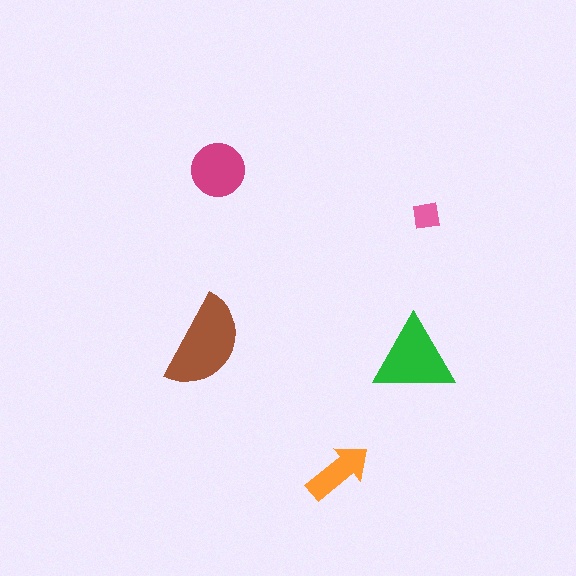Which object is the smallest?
The pink square.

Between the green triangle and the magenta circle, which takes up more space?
The green triangle.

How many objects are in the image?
There are 5 objects in the image.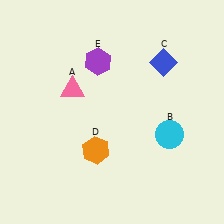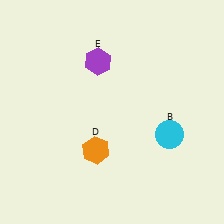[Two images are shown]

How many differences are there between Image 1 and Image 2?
There are 2 differences between the two images.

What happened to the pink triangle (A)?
The pink triangle (A) was removed in Image 2. It was in the top-left area of Image 1.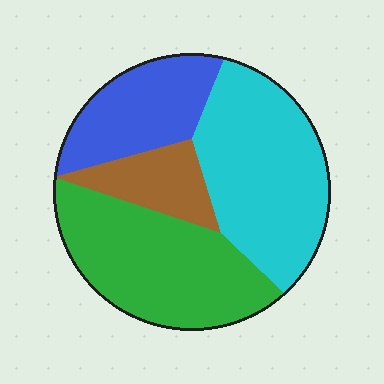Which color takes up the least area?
Brown, at roughly 10%.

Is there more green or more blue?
Green.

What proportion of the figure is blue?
Blue covers 20% of the figure.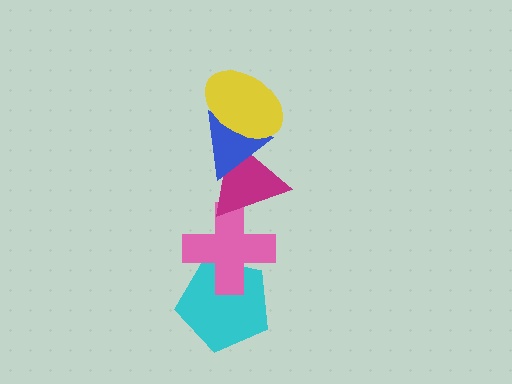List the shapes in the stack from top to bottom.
From top to bottom: the yellow ellipse, the blue triangle, the magenta triangle, the pink cross, the cyan pentagon.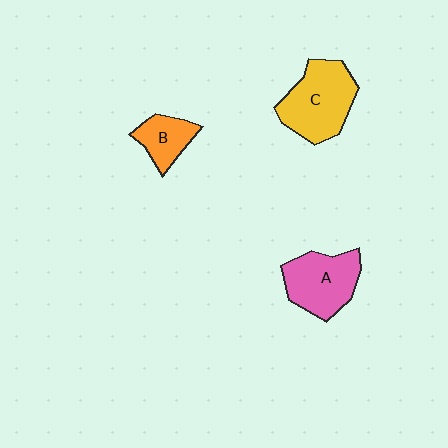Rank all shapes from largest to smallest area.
From largest to smallest: C (yellow), A (pink), B (orange).